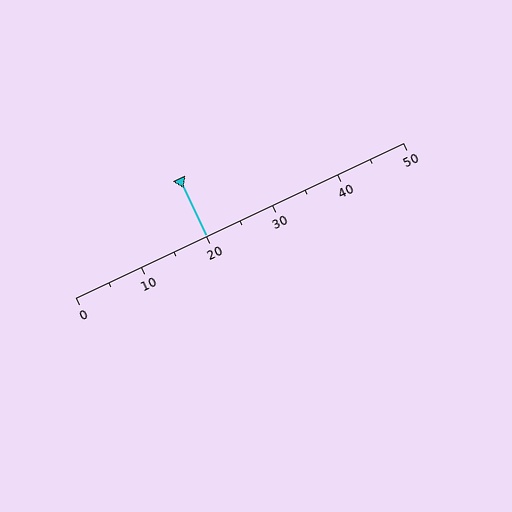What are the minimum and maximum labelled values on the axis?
The axis runs from 0 to 50.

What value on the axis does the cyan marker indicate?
The marker indicates approximately 20.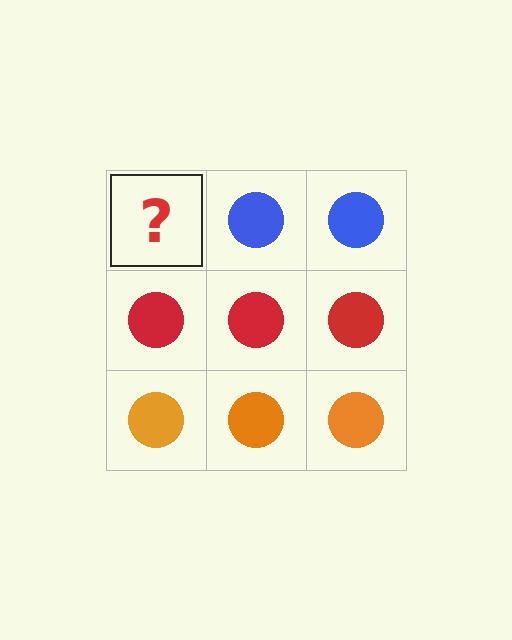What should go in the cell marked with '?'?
The missing cell should contain a blue circle.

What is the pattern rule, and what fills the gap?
The rule is that each row has a consistent color. The gap should be filled with a blue circle.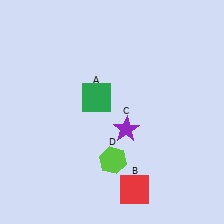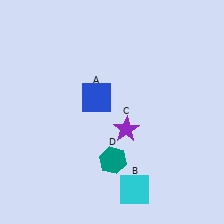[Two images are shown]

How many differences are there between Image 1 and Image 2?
There are 3 differences between the two images.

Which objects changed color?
A changed from green to blue. B changed from red to cyan. D changed from lime to teal.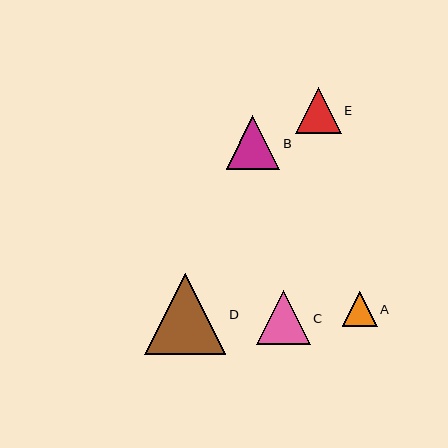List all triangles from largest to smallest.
From largest to smallest: D, B, C, E, A.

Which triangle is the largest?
Triangle D is the largest with a size of approximately 81 pixels.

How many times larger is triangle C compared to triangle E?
Triangle C is approximately 1.2 times the size of triangle E.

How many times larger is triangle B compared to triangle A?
Triangle B is approximately 1.5 times the size of triangle A.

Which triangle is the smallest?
Triangle A is the smallest with a size of approximately 35 pixels.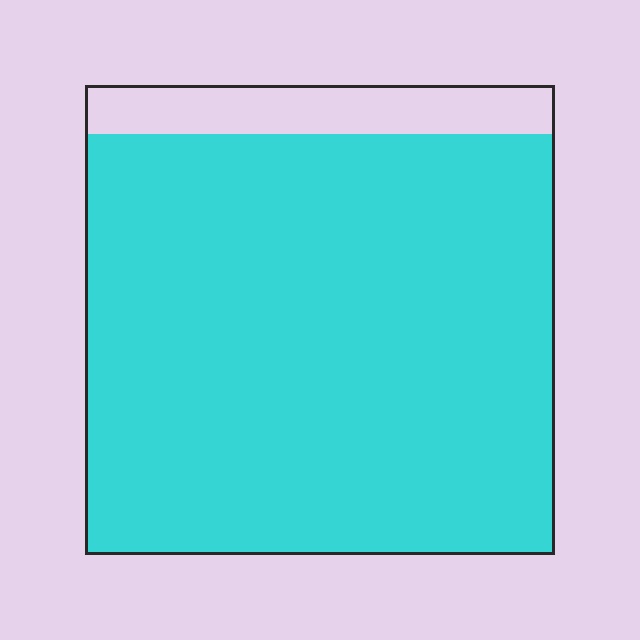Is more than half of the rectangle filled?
Yes.